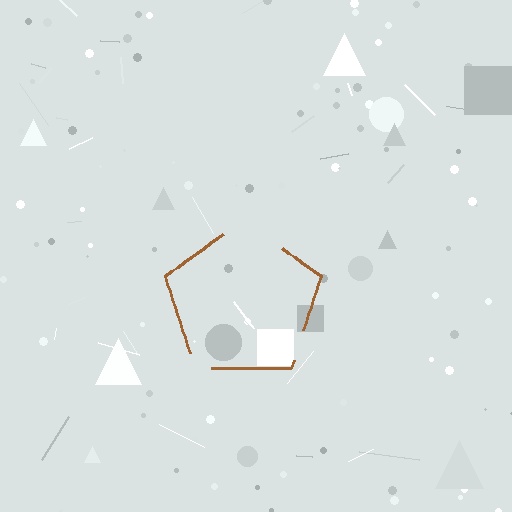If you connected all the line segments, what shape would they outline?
They would outline a pentagon.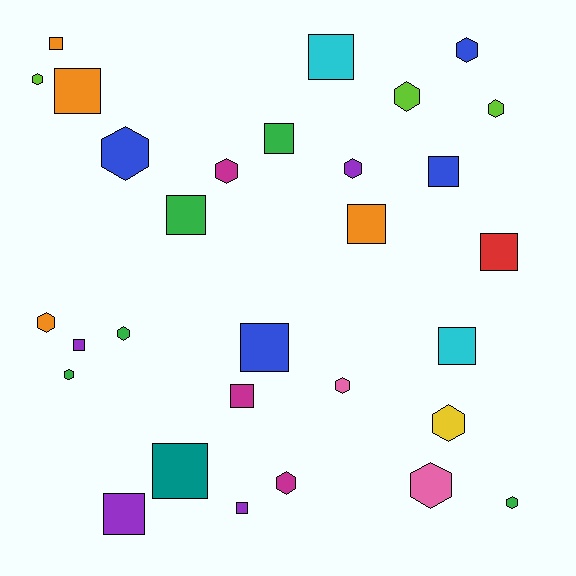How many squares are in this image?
There are 15 squares.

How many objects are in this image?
There are 30 objects.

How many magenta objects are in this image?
There are 3 magenta objects.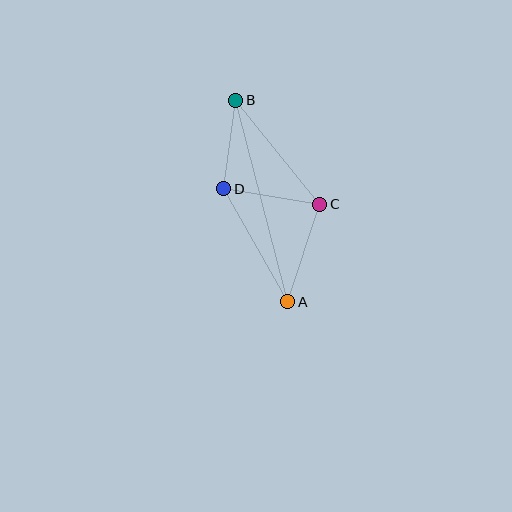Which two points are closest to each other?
Points B and D are closest to each other.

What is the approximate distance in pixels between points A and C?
The distance between A and C is approximately 103 pixels.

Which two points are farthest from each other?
Points A and B are farthest from each other.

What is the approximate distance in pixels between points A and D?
The distance between A and D is approximately 130 pixels.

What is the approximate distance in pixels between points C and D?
The distance between C and D is approximately 98 pixels.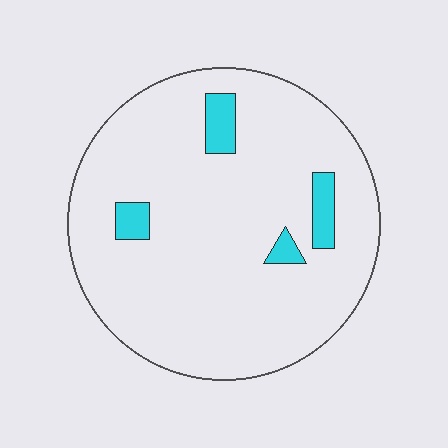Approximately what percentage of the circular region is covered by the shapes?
Approximately 10%.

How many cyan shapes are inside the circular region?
4.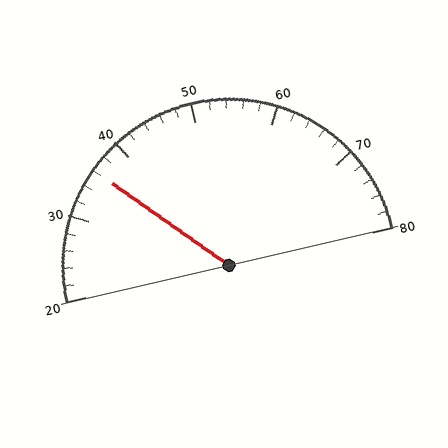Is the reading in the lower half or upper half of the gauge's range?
The reading is in the lower half of the range (20 to 80).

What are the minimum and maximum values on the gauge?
The gauge ranges from 20 to 80.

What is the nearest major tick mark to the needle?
The nearest major tick mark is 40.